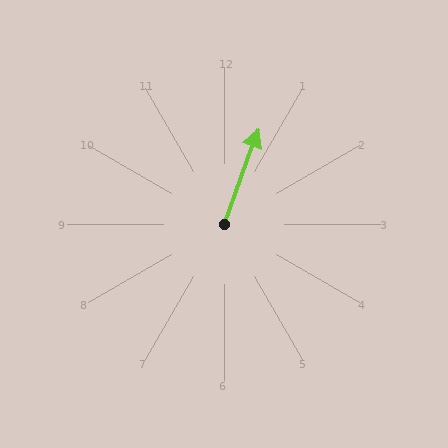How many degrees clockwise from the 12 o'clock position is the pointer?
Approximately 20 degrees.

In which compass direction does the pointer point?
North.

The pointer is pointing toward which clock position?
Roughly 1 o'clock.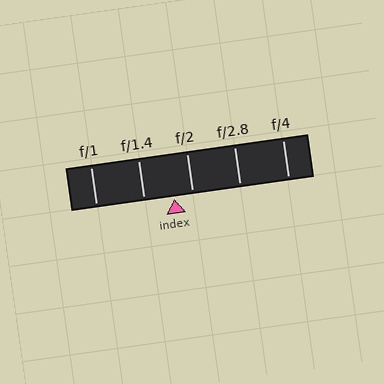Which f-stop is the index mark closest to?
The index mark is closest to f/2.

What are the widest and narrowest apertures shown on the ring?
The widest aperture shown is f/1 and the narrowest is f/4.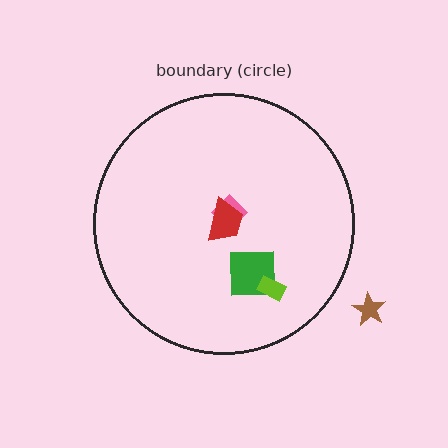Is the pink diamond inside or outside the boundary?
Inside.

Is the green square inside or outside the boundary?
Inside.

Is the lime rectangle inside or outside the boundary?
Inside.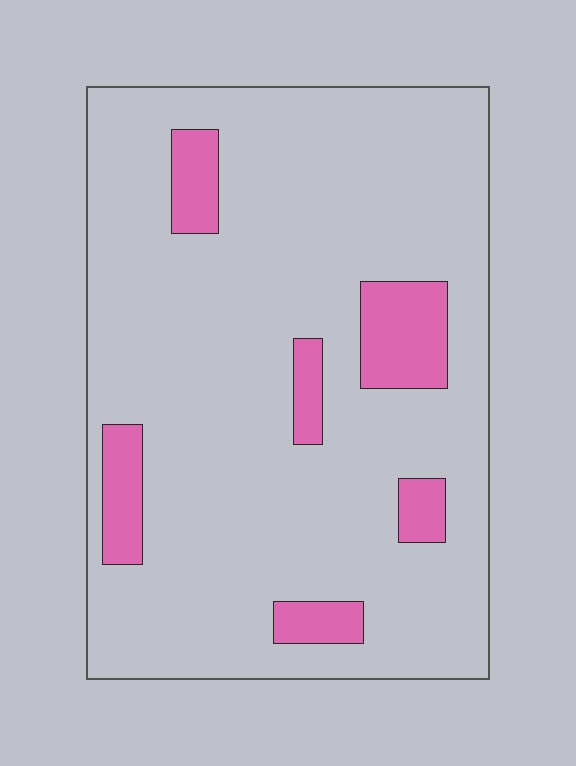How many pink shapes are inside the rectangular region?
6.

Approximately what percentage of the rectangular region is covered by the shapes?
Approximately 15%.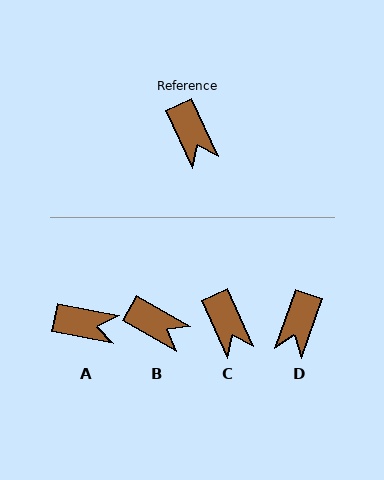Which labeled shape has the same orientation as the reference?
C.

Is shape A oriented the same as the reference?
No, it is off by about 54 degrees.